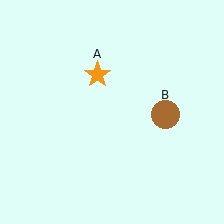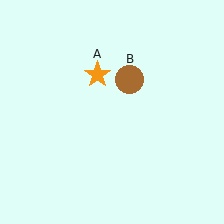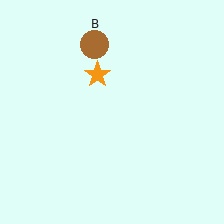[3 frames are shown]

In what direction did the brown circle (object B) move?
The brown circle (object B) moved up and to the left.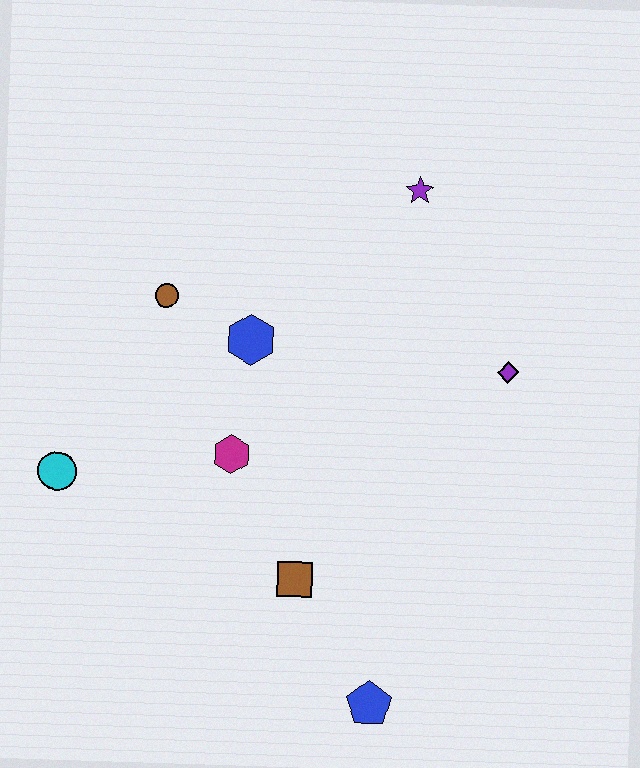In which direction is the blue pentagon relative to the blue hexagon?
The blue pentagon is below the blue hexagon.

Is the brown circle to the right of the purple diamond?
No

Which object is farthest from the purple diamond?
The cyan circle is farthest from the purple diamond.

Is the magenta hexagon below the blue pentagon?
No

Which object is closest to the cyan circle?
The magenta hexagon is closest to the cyan circle.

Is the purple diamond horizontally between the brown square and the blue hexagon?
No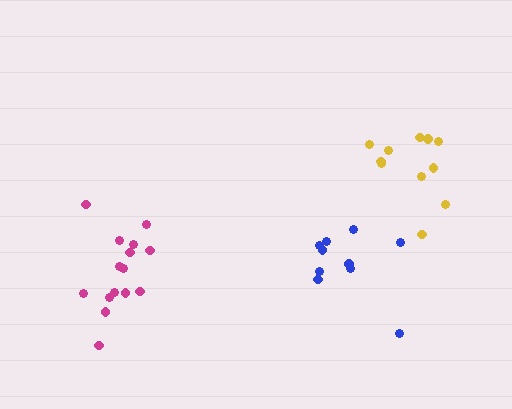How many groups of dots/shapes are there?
There are 3 groups.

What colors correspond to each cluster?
The clusters are colored: magenta, yellow, blue.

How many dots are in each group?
Group 1: 15 dots, Group 2: 11 dots, Group 3: 10 dots (36 total).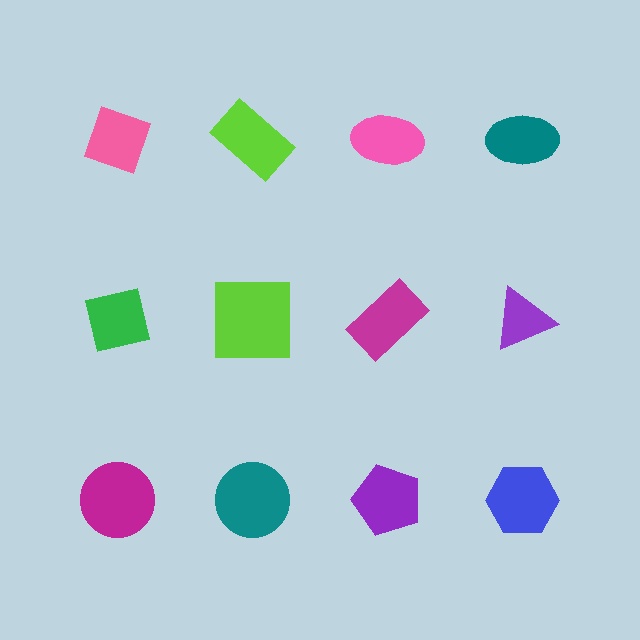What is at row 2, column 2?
A lime square.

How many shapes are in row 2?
4 shapes.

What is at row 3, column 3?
A purple pentagon.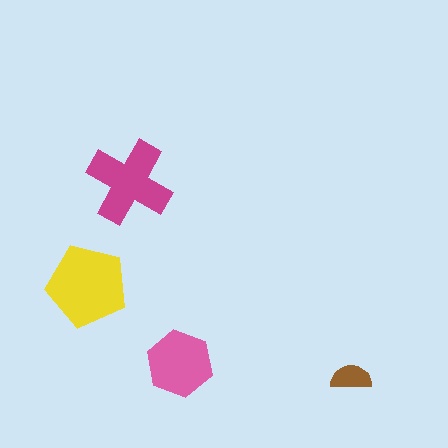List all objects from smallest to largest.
The brown semicircle, the pink hexagon, the magenta cross, the yellow pentagon.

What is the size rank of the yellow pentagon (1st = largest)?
1st.